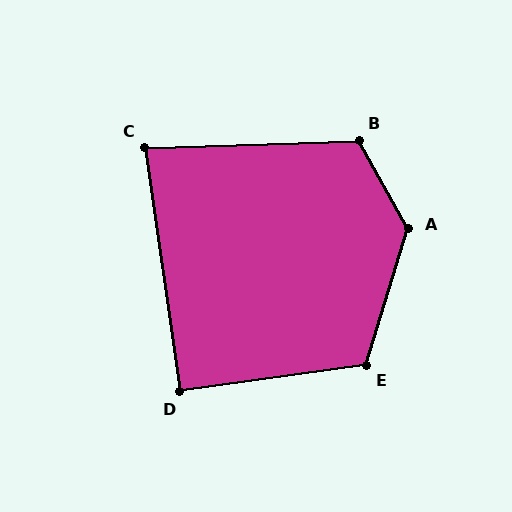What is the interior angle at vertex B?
Approximately 117 degrees (obtuse).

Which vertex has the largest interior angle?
A, at approximately 134 degrees.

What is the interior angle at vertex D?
Approximately 90 degrees (approximately right).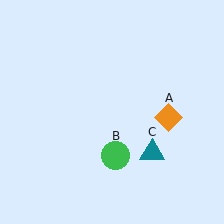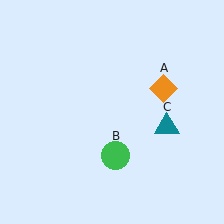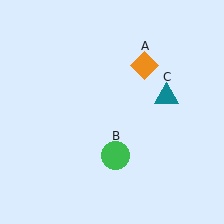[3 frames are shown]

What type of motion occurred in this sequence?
The orange diamond (object A), teal triangle (object C) rotated counterclockwise around the center of the scene.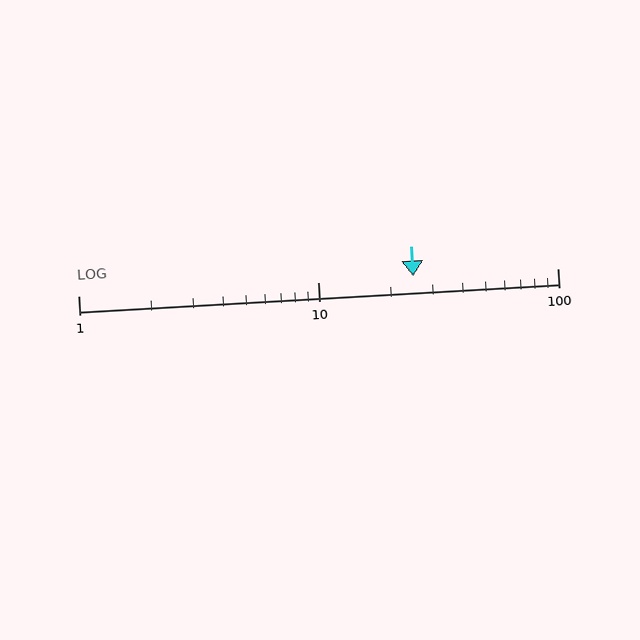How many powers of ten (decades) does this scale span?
The scale spans 2 decades, from 1 to 100.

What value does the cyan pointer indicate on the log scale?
The pointer indicates approximately 25.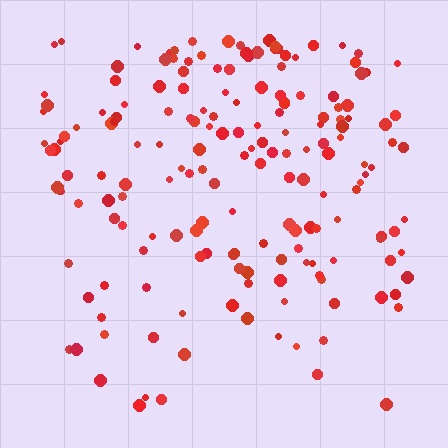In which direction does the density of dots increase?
From bottom to top, with the top side densest.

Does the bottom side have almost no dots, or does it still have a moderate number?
Still a moderate number, just noticeably fewer than the top.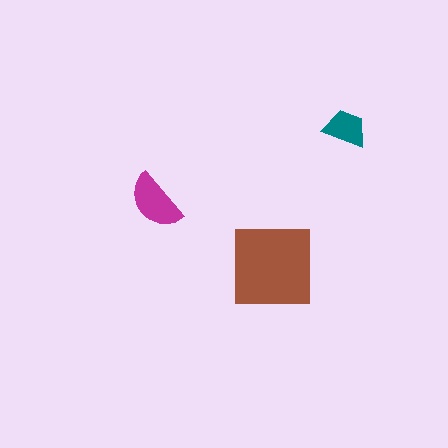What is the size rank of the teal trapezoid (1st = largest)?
3rd.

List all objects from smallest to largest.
The teal trapezoid, the magenta semicircle, the brown square.